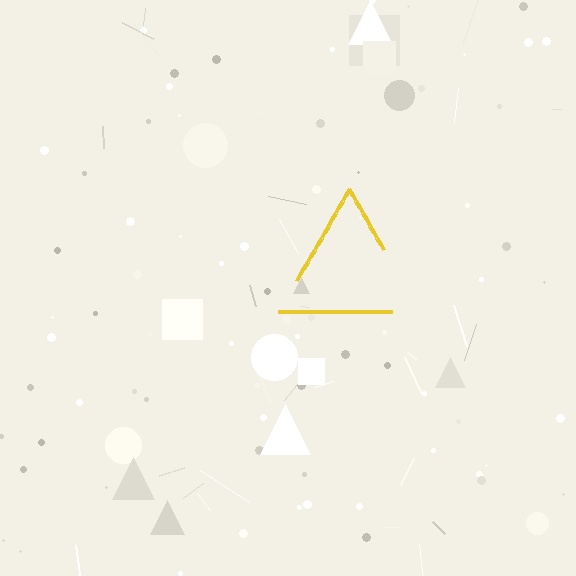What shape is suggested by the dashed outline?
The dashed outline suggests a triangle.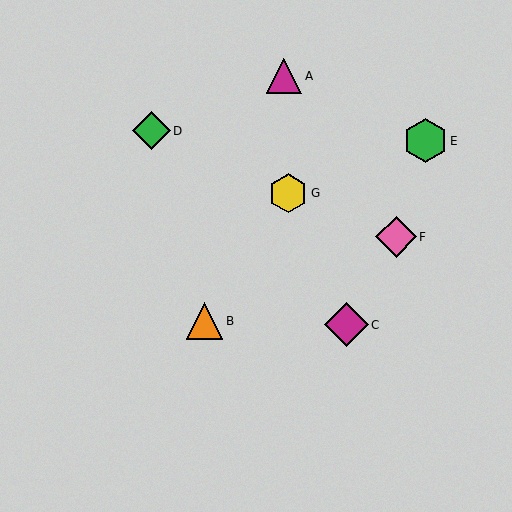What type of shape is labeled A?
Shape A is a magenta triangle.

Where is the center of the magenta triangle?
The center of the magenta triangle is at (284, 76).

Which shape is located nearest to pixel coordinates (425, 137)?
The green hexagon (labeled E) at (425, 141) is nearest to that location.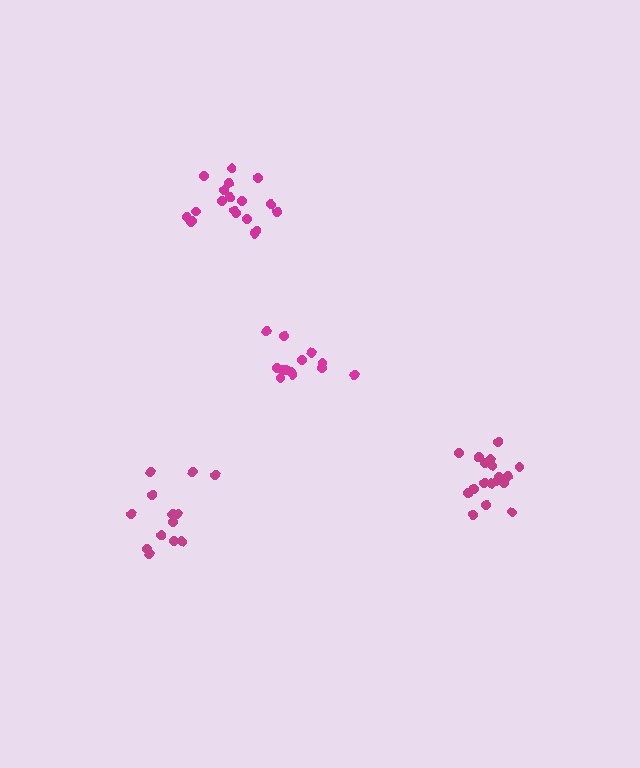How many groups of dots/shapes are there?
There are 4 groups.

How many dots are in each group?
Group 1: 13 dots, Group 2: 13 dots, Group 3: 19 dots, Group 4: 18 dots (63 total).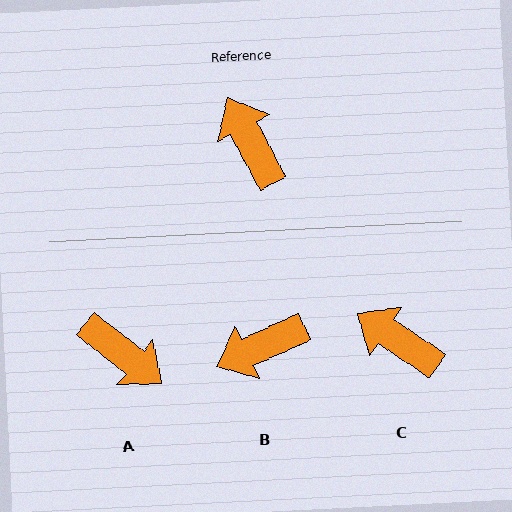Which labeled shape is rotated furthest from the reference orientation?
A, about 156 degrees away.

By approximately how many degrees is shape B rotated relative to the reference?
Approximately 87 degrees counter-clockwise.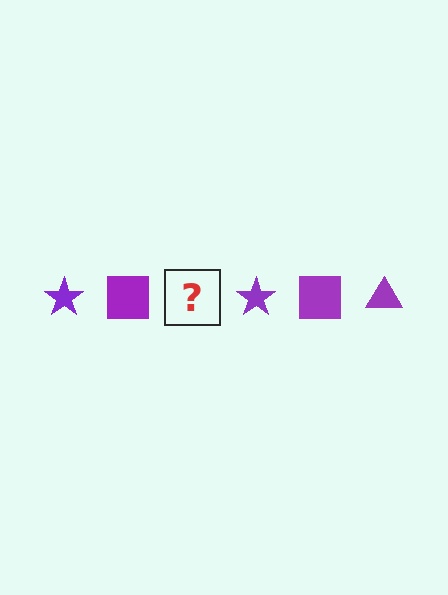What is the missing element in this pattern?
The missing element is a purple triangle.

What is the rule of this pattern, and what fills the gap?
The rule is that the pattern cycles through star, square, triangle shapes in purple. The gap should be filled with a purple triangle.